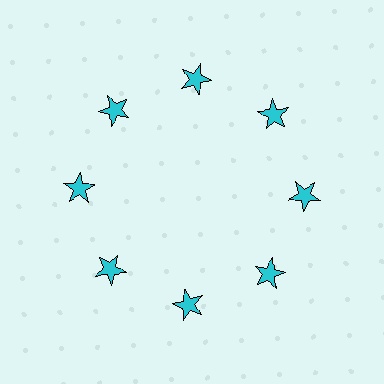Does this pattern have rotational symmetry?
Yes, this pattern has 8-fold rotational symmetry. It looks the same after rotating 45 degrees around the center.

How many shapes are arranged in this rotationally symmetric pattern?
There are 8 shapes, arranged in 8 groups of 1.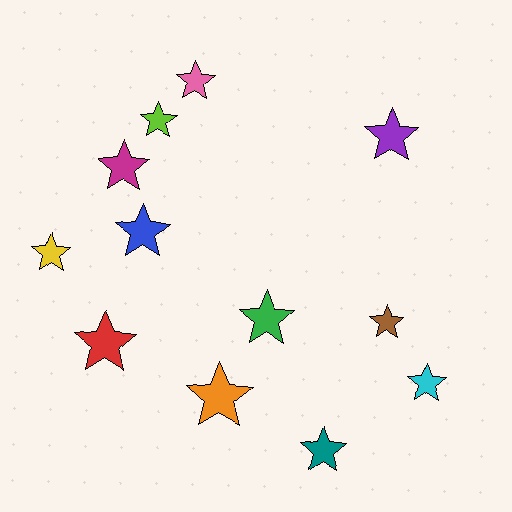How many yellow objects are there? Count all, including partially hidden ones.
There is 1 yellow object.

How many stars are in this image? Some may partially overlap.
There are 12 stars.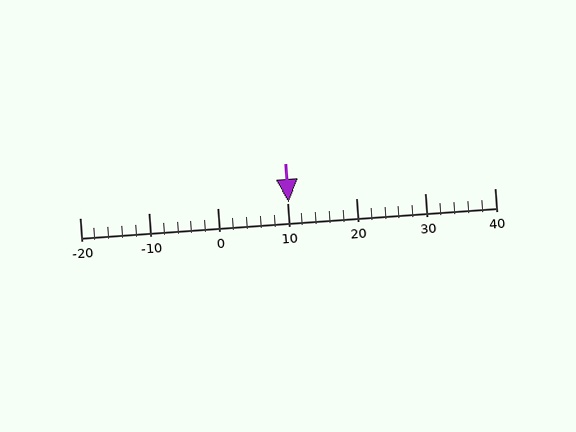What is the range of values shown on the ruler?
The ruler shows values from -20 to 40.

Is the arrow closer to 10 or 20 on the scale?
The arrow is closer to 10.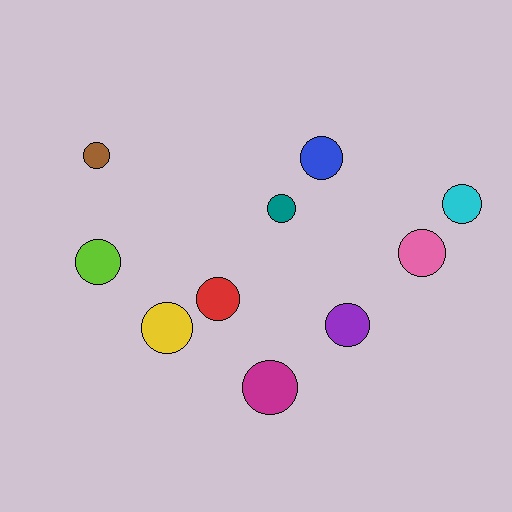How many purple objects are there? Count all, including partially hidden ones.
There is 1 purple object.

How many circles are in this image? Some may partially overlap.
There are 10 circles.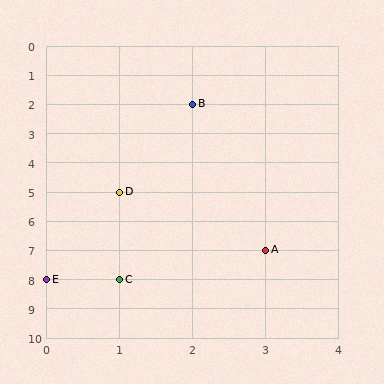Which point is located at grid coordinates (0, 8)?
Point E is at (0, 8).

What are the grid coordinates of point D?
Point D is at grid coordinates (1, 5).